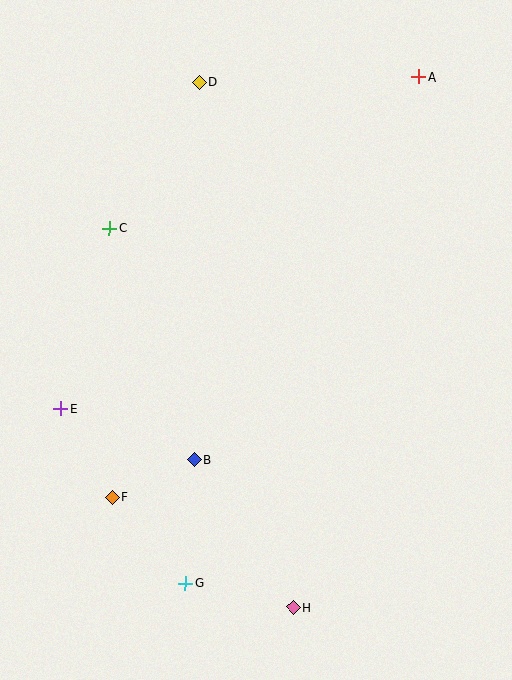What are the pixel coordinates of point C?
Point C is at (109, 228).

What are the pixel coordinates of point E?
Point E is at (61, 409).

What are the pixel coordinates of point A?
Point A is at (419, 77).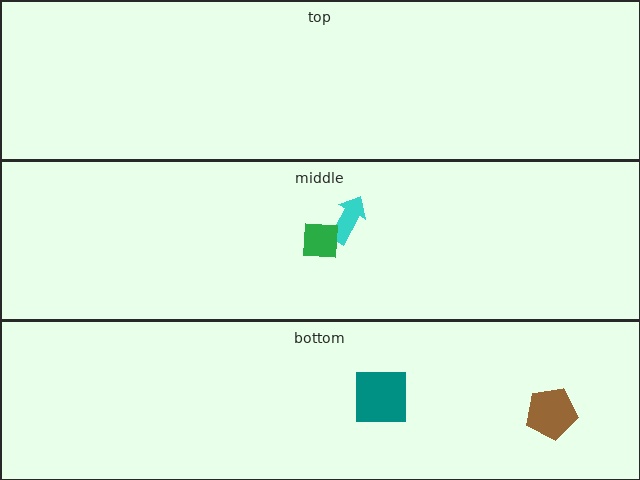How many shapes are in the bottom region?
2.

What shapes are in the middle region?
The cyan arrow, the green square.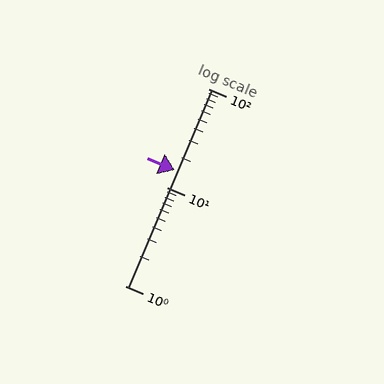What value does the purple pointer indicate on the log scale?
The pointer indicates approximately 15.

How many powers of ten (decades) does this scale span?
The scale spans 2 decades, from 1 to 100.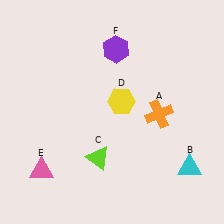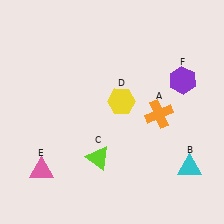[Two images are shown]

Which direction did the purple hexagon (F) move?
The purple hexagon (F) moved right.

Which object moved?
The purple hexagon (F) moved right.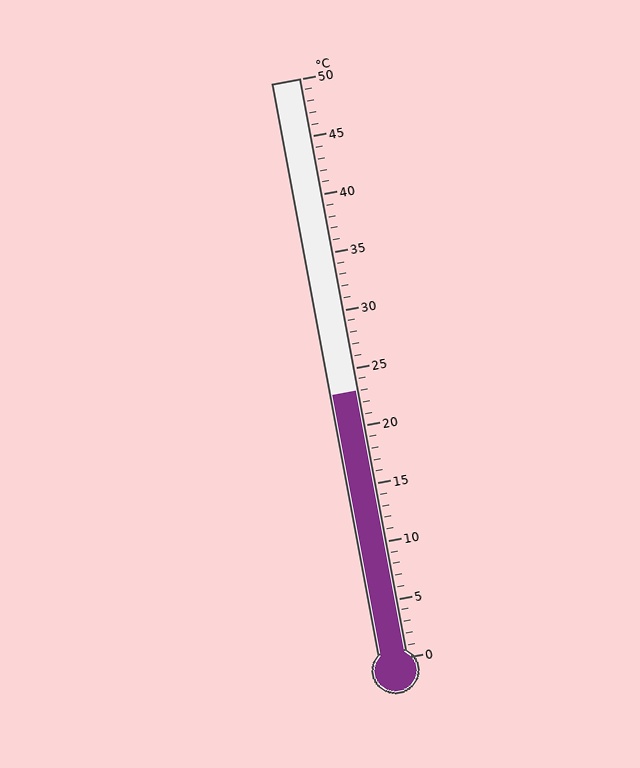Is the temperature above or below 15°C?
The temperature is above 15°C.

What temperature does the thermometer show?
The thermometer shows approximately 23°C.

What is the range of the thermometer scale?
The thermometer scale ranges from 0°C to 50°C.